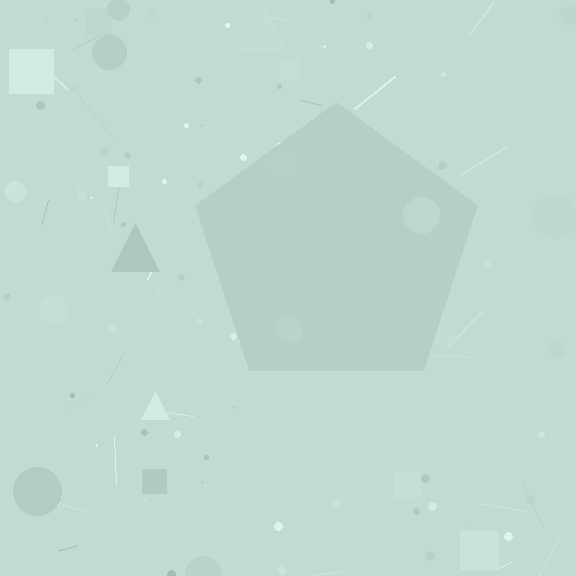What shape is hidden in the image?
A pentagon is hidden in the image.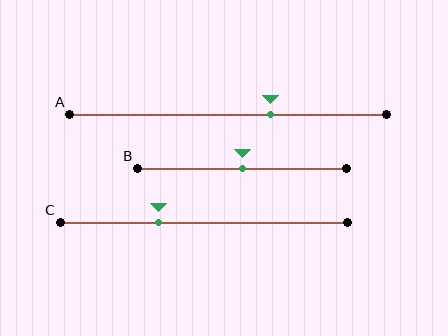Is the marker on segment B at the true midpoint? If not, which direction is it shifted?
Yes, the marker on segment B is at the true midpoint.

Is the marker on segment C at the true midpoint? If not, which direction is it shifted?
No, the marker on segment C is shifted to the left by about 16% of the segment length.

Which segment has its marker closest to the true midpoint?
Segment B has its marker closest to the true midpoint.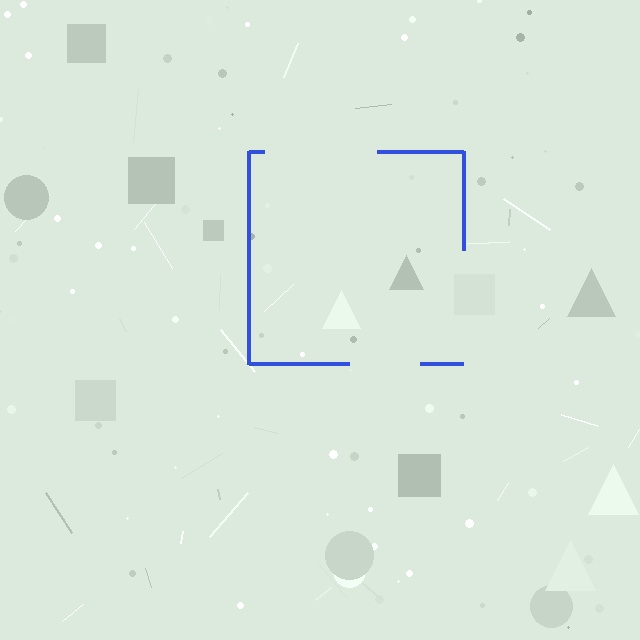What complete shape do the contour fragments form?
The contour fragments form a square.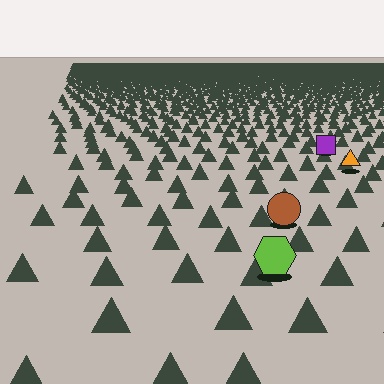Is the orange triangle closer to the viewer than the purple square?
Yes. The orange triangle is closer — you can tell from the texture gradient: the ground texture is coarser near it.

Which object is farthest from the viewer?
The purple square is farthest from the viewer. It appears smaller and the ground texture around it is denser.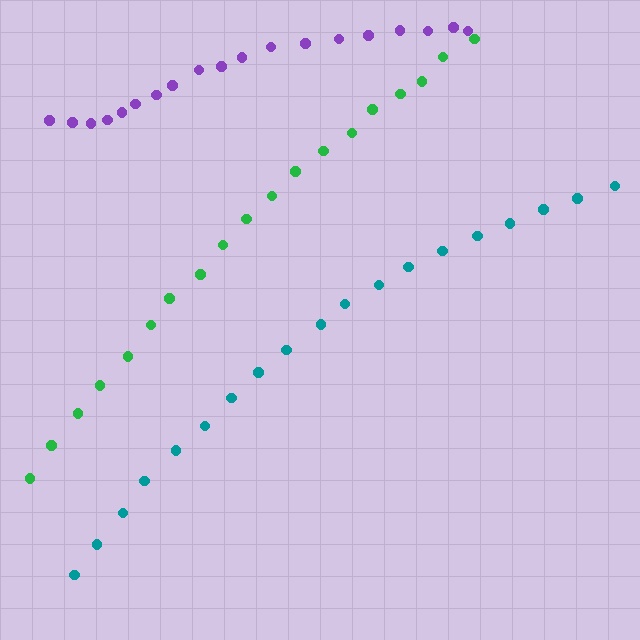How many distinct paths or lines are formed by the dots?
There are 3 distinct paths.